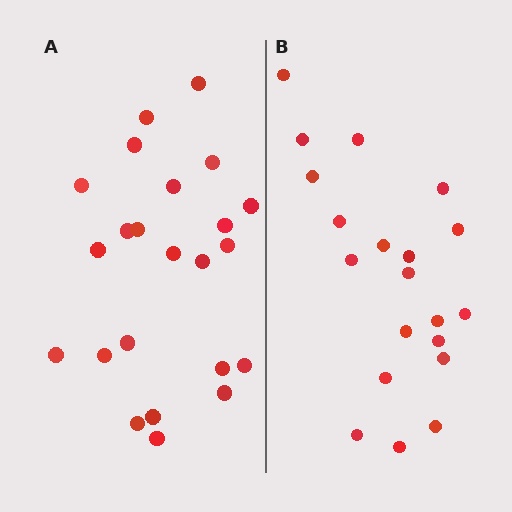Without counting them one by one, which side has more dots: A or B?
Region A (the left region) has more dots.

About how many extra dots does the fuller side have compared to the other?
Region A has just a few more — roughly 2 or 3 more dots than region B.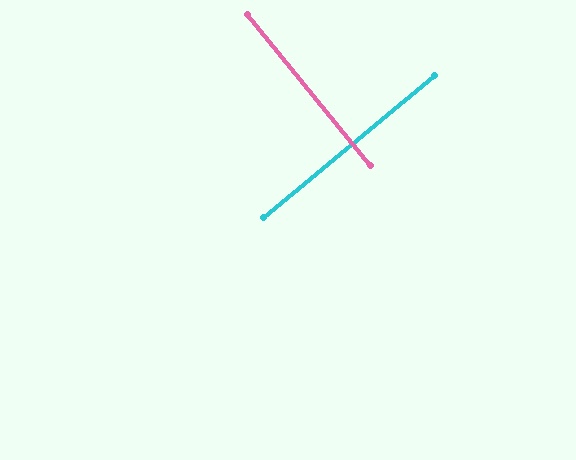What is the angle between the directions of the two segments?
Approximately 89 degrees.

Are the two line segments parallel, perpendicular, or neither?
Perpendicular — they meet at approximately 89°.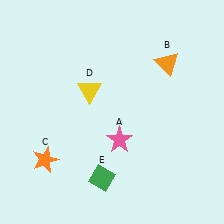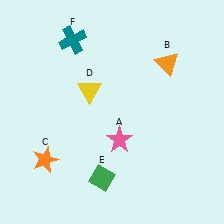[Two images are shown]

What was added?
A teal cross (F) was added in Image 2.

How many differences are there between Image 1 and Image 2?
There is 1 difference between the two images.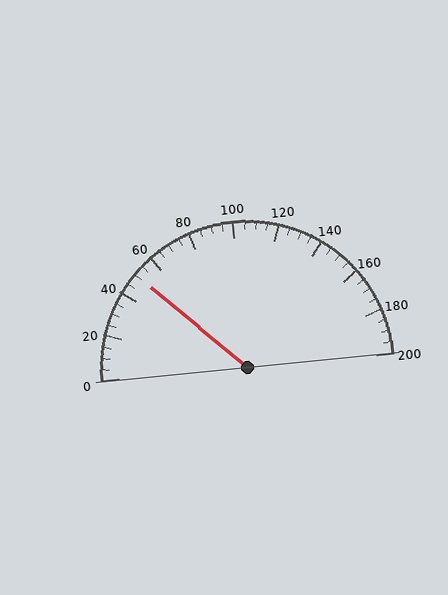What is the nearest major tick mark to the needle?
The nearest major tick mark is 40.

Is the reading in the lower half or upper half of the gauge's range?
The reading is in the lower half of the range (0 to 200).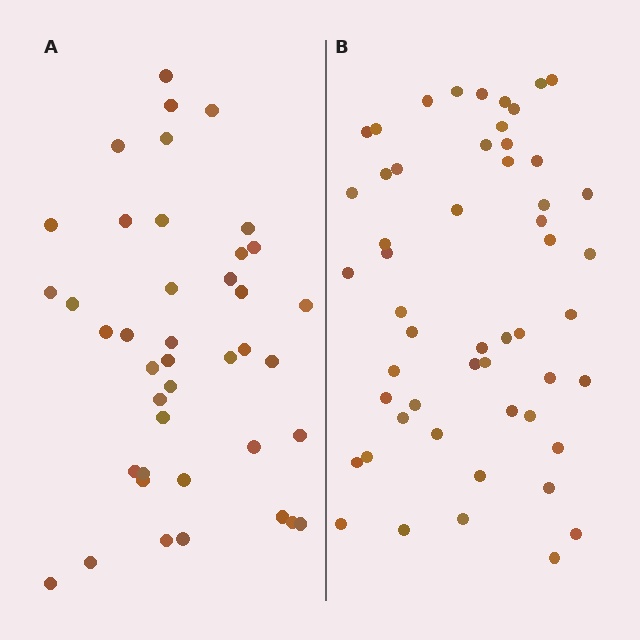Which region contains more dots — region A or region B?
Region B (the right region) has more dots.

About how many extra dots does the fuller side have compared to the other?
Region B has roughly 12 or so more dots than region A.